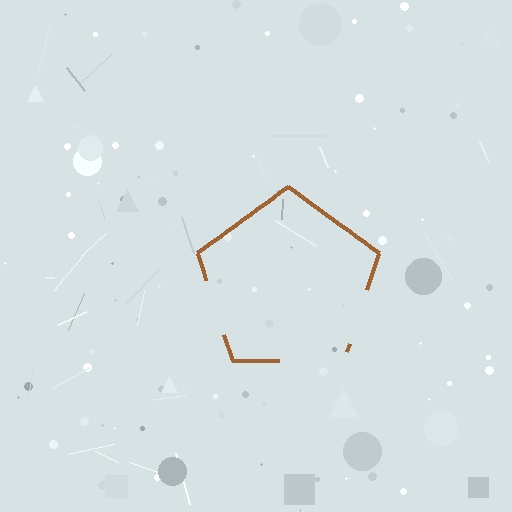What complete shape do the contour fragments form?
The contour fragments form a pentagon.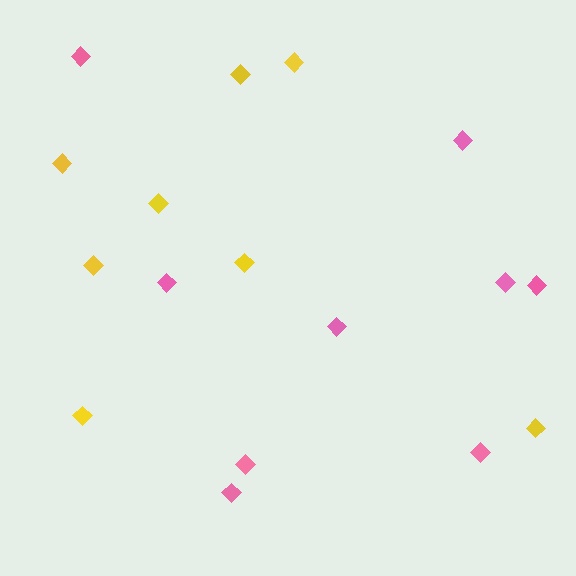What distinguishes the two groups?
There are 2 groups: one group of yellow diamonds (8) and one group of pink diamonds (9).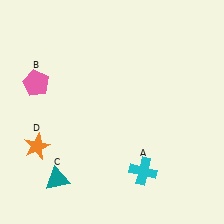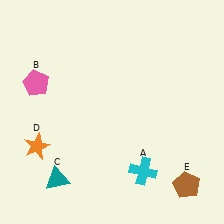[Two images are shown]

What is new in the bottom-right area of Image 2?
A brown pentagon (E) was added in the bottom-right area of Image 2.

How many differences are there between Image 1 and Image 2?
There is 1 difference between the two images.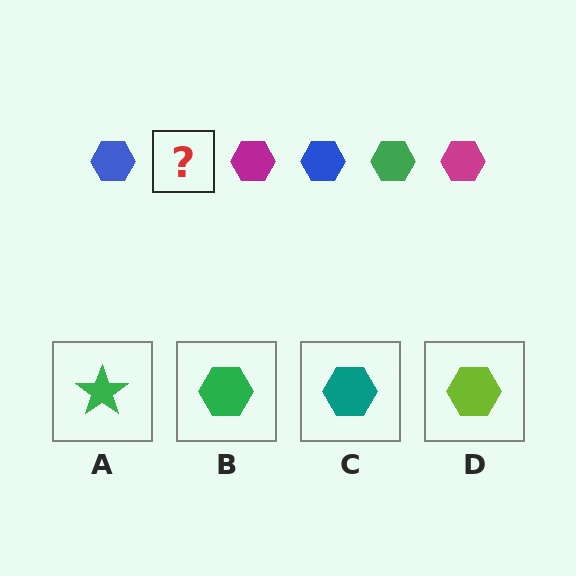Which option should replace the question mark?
Option B.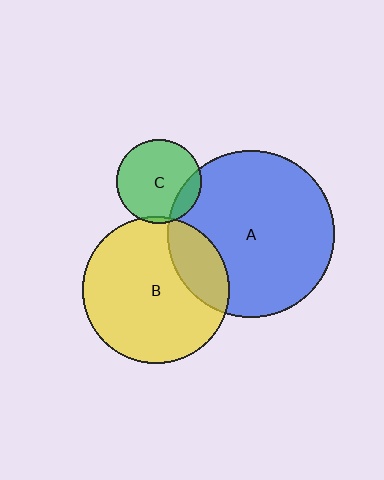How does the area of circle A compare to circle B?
Approximately 1.3 times.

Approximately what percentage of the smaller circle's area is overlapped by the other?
Approximately 20%.